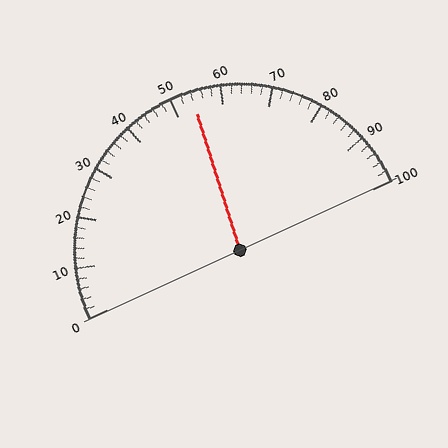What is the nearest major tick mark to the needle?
The nearest major tick mark is 50.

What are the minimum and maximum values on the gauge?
The gauge ranges from 0 to 100.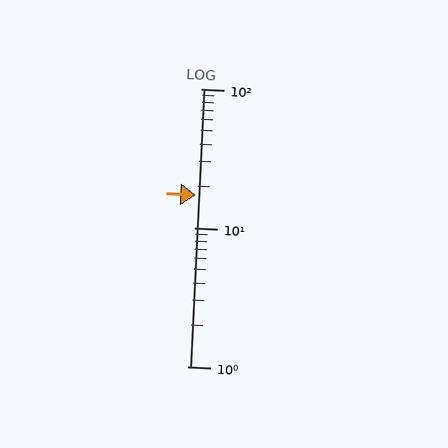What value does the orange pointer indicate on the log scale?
The pointer indicates approximately 17.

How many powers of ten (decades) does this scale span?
The scale spans 2 decades, from 1 to 100.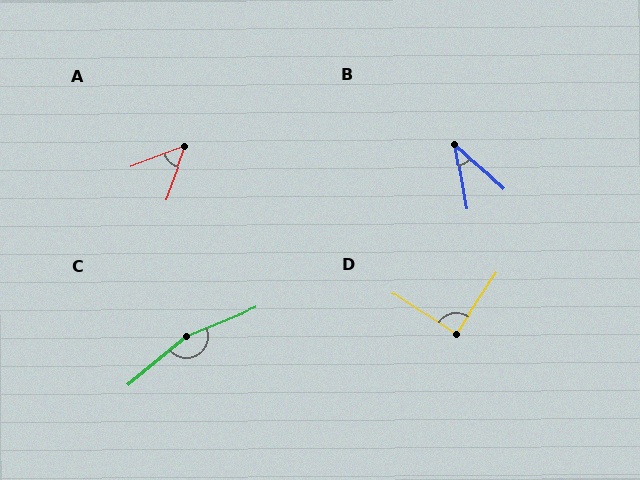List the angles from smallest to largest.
B (37°), A (50°), D (90°), C (162°).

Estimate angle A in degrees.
Approximately 50 degrees.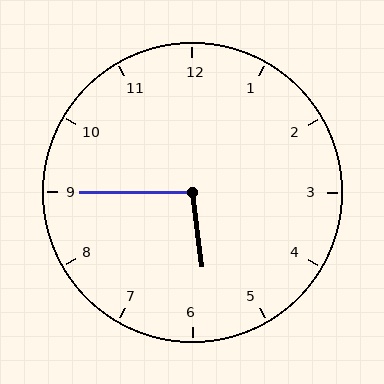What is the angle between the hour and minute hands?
Approximately 98 degrees.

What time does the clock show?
5:45.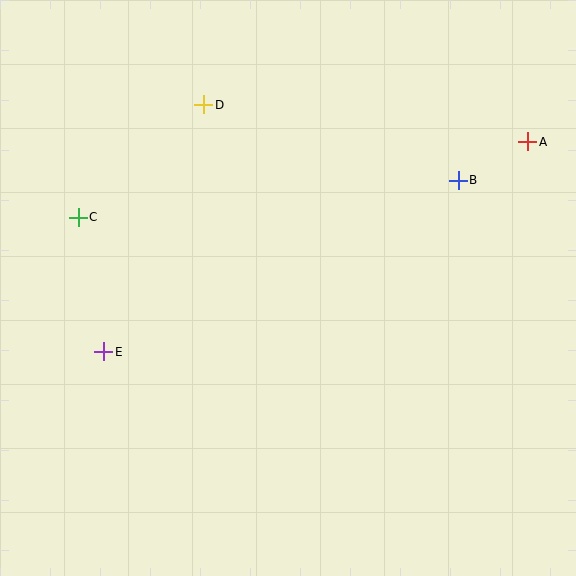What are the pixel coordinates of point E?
Point E is at (104, 352).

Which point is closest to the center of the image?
Point E at (104, 352) is closest to the center.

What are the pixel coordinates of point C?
Point C is at (78, 217).